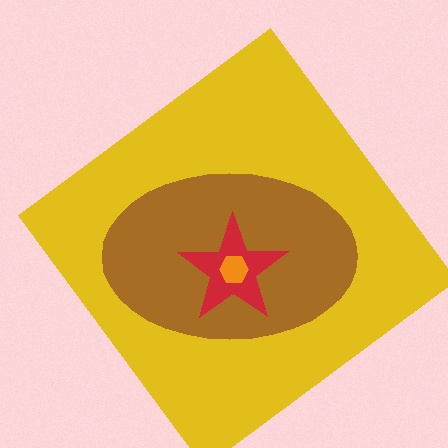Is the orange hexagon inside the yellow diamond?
Yes.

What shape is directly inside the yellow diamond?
The brown ellipse.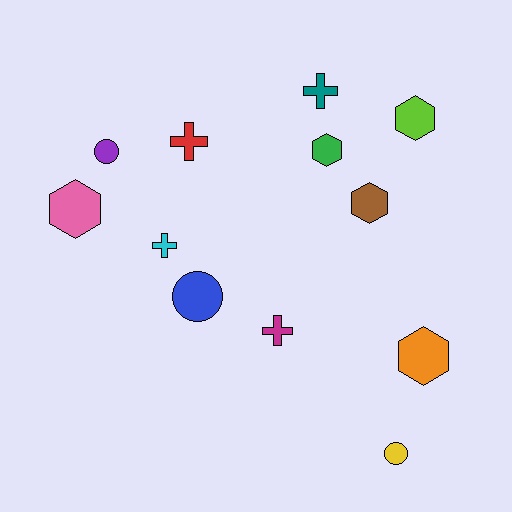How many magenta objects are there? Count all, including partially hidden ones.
There is 1 magenta object.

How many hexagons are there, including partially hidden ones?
There are 5 hexagons.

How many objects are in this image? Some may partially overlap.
There are 12 objects.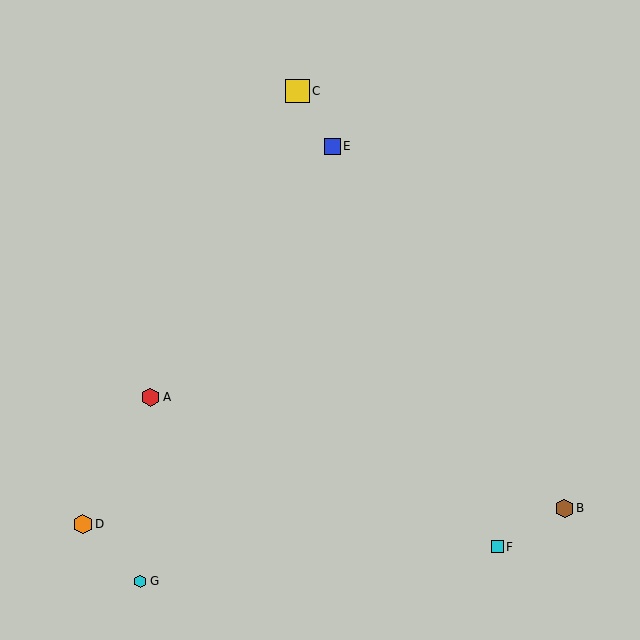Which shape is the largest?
The yellow square (labeled C) is the largest.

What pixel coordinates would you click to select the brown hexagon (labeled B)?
Click at (564, 508) to select the brown hexagon B.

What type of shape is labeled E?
Shape E is a blue square.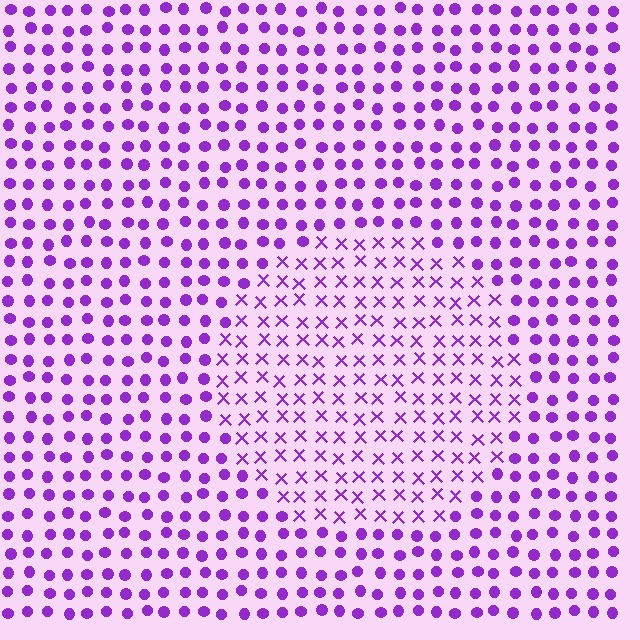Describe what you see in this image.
The image is filled with small purple elements arranged in a uniform grid. A circle-shaped region contains X marks, while the surrounding area contains circles. The boundary is defined purely by the change in element shape.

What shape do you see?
I see a circle.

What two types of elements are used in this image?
The image uses X marks inside the circle region and circles outside it.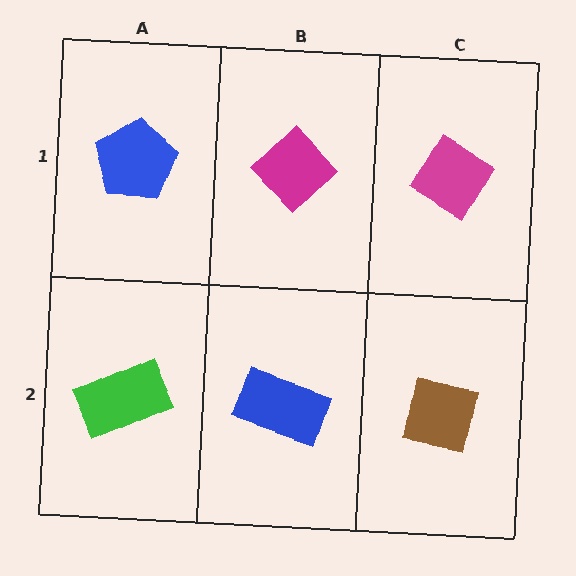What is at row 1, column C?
A magenta diamond.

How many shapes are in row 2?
3 shapes.